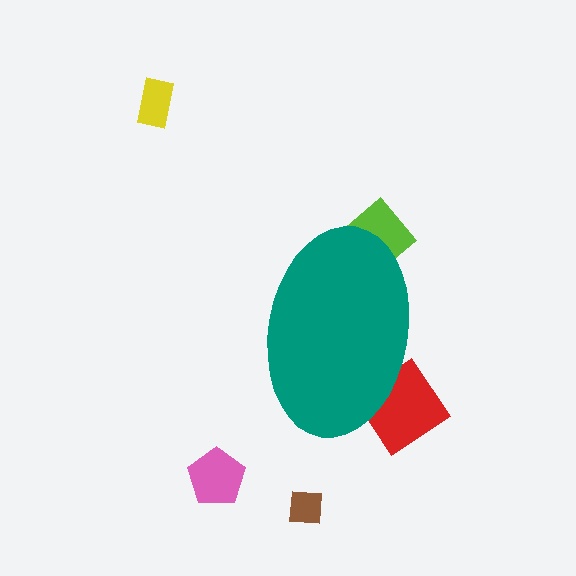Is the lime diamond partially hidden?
Yes, the lime diamond is partially hidden behind the teal ellipse.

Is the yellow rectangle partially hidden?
No, the yellow rectangle is fully visible.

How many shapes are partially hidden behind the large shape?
2 shapes are partially hidden.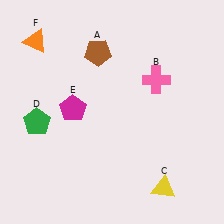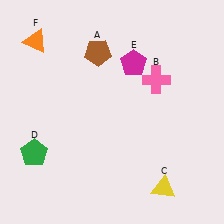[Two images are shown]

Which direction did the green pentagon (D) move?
The green pentagon (D) moved down.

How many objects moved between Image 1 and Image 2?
2 objects moved between the two images.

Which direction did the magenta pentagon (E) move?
The magenta pentagon (E) moved right.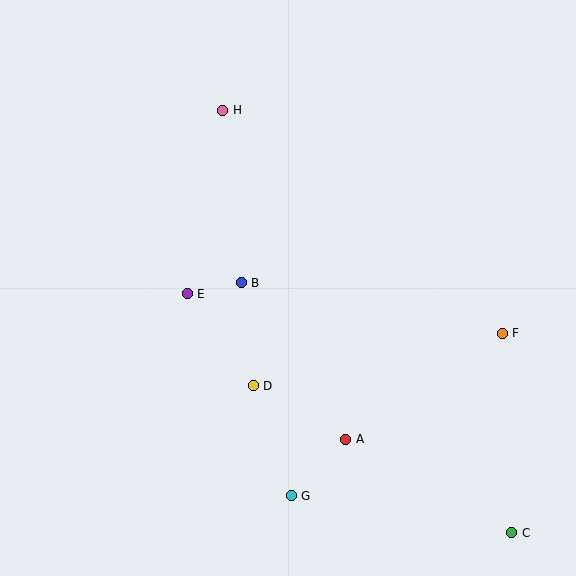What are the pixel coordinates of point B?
Point B is at (241, 283).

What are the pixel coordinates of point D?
Point D is at (253, 386).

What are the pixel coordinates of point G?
Point G is at (291, 496).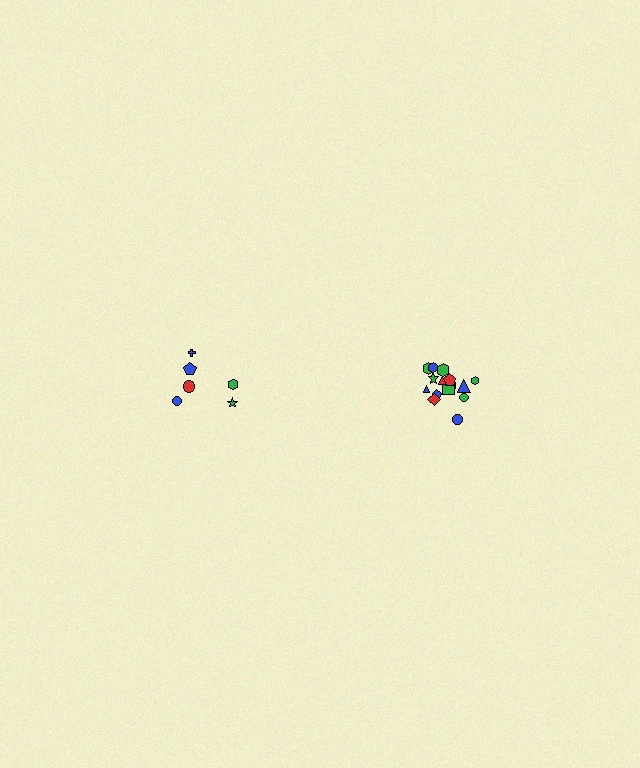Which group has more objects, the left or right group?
The right group.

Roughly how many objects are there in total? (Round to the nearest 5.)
Roughly 20 objects in total.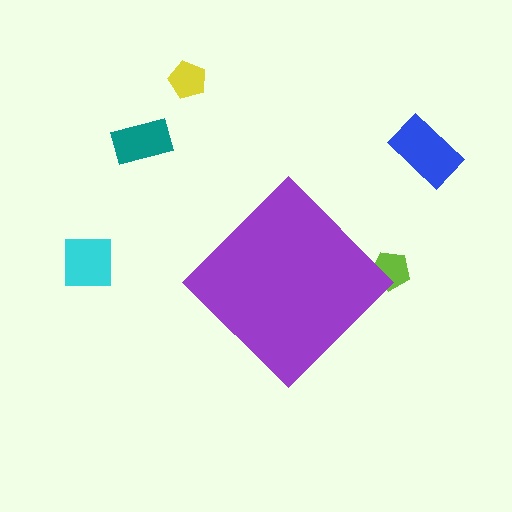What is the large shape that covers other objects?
A purple diamond.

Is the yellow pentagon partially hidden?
No, the yellow pentagon is fully visible.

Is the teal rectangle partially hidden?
No, the teal rectangle is fully visible.